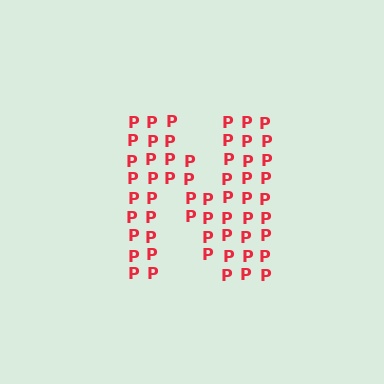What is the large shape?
The large shape is the letter N.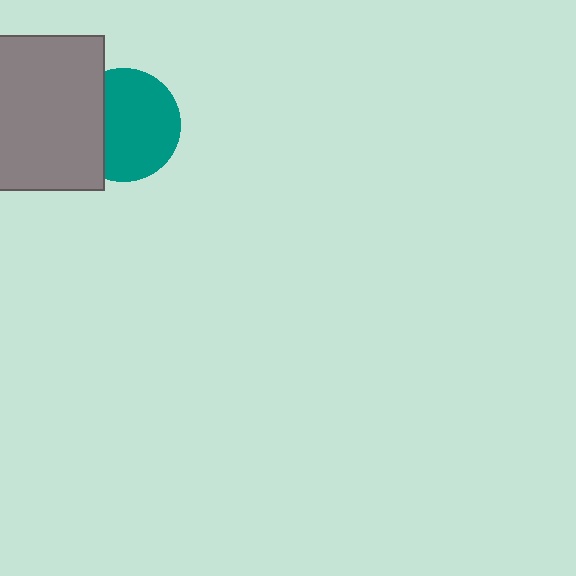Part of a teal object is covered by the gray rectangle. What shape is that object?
It is a circle.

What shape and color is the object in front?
The object in front is a gray rectangle.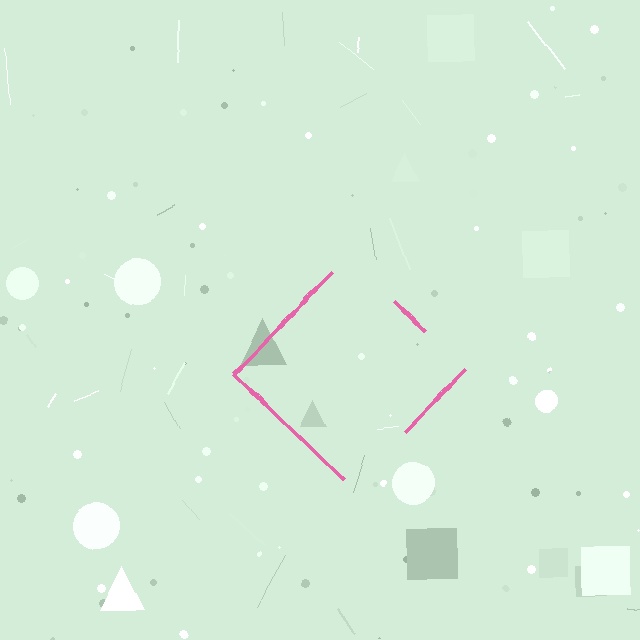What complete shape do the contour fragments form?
The contour fragments form a diamond.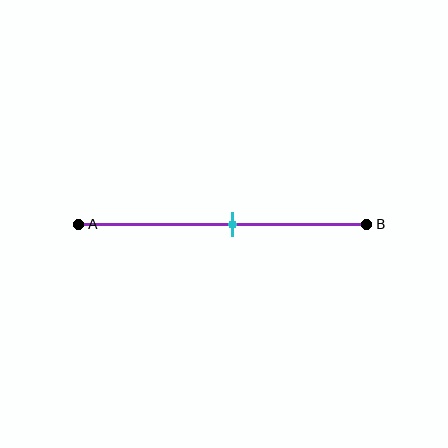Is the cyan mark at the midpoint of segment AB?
No, the mark is at about 55% from A, not at the 50% midpoint.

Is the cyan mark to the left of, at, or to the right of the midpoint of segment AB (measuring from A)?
The cyan mark is to the right of the midpoint of segment AB.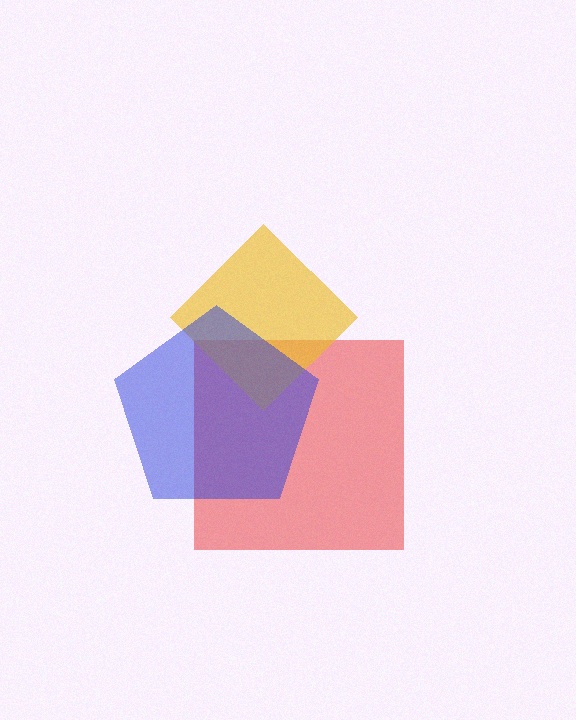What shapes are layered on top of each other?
The layered shapes are: a red square, a yellow diamond, a blue pentagon.